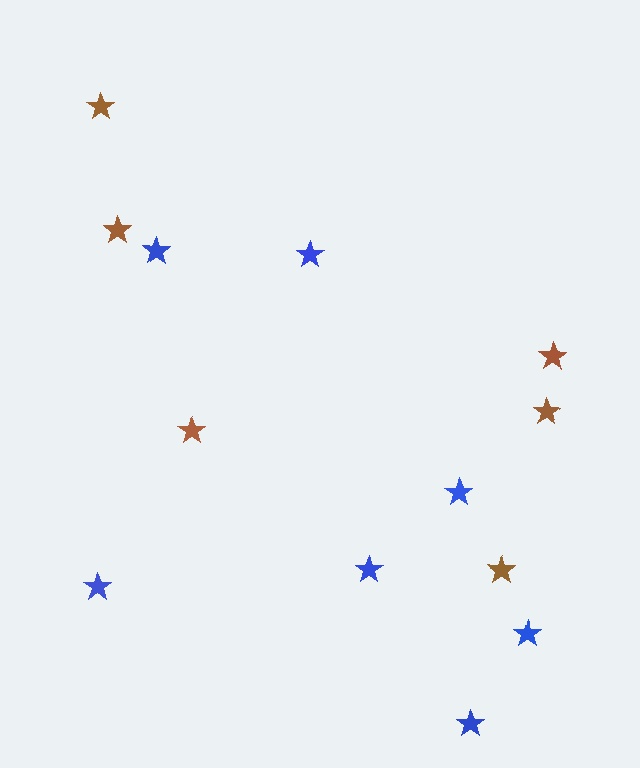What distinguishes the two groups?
There are 2 groups: one group of blue stars (7) and one group of brown stars (6).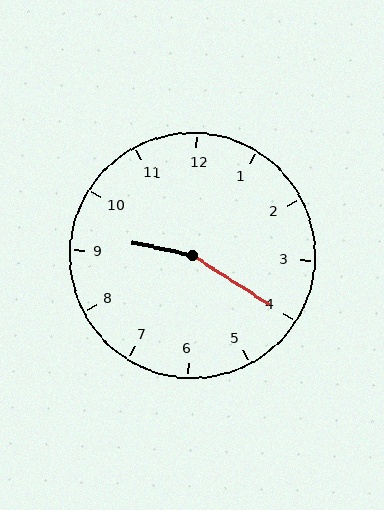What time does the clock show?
9:20.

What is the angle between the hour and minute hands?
Approximately 160 degrees.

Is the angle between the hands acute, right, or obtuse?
It is obtuse.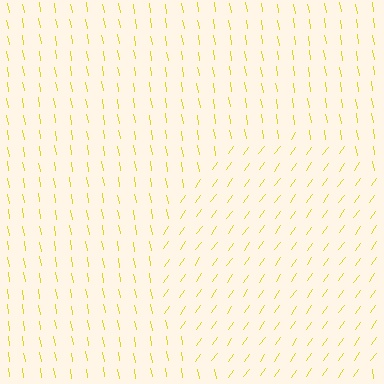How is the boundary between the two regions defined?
The boundary is defined purely by a change in line orientation (approximately 45 degrees difference). All lines are the same color and thickness.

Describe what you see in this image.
The image is filled with small yellow line segments. A circle region in the image has lines oriented differently from the surrounding lines, creating a visible texture boundary.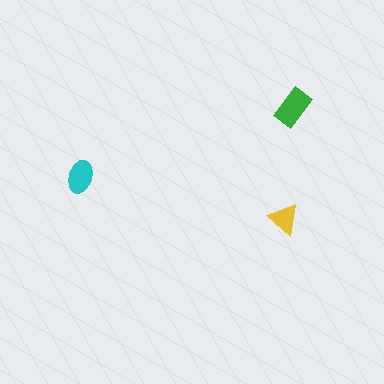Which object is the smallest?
The yellow triangle.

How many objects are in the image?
There are 3 objects in the image.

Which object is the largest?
The green rectangle.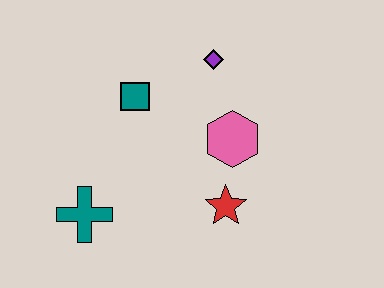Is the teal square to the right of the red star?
No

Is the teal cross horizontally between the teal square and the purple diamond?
No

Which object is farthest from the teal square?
The red star is farthest from the teal square.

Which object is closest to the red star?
The pink hexagon is closest to the red star.